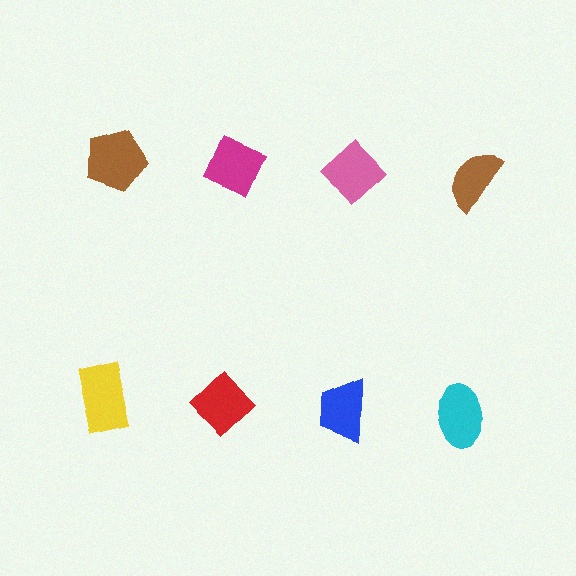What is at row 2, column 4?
A cyan ellipse.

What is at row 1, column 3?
A pink diamond.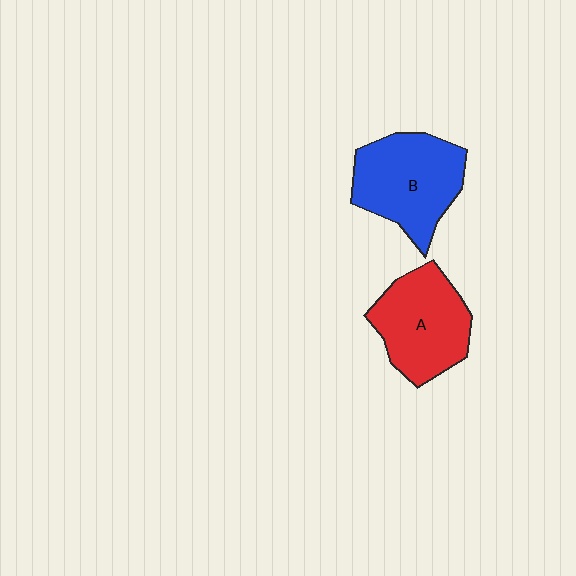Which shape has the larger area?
Shape B (blue).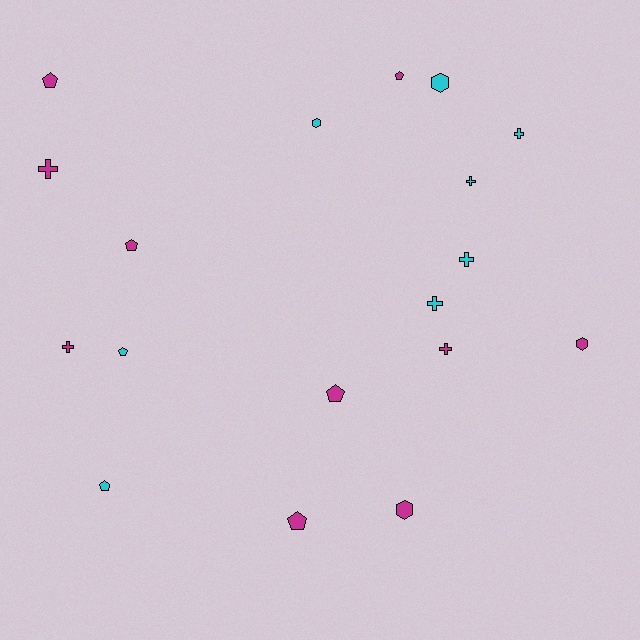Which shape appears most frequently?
Pentagon, with 7 objects.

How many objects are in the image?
There are 18 objects.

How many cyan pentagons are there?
There are 2 cyan pentagons.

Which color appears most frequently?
Magenta, with 10 objects.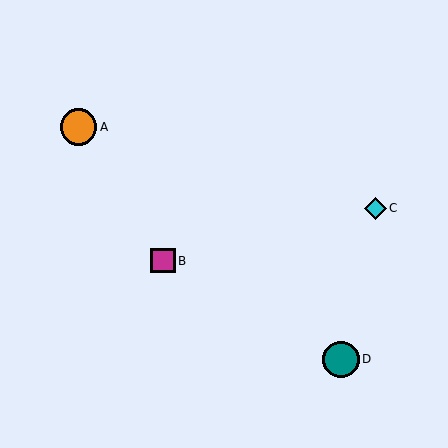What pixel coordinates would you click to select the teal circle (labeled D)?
Click at (341, 359) to select the teal circle D.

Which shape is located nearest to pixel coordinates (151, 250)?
The magenta square (labeled B) at (163, 261) is nearest to that location.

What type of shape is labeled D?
Shape D is a teal circle.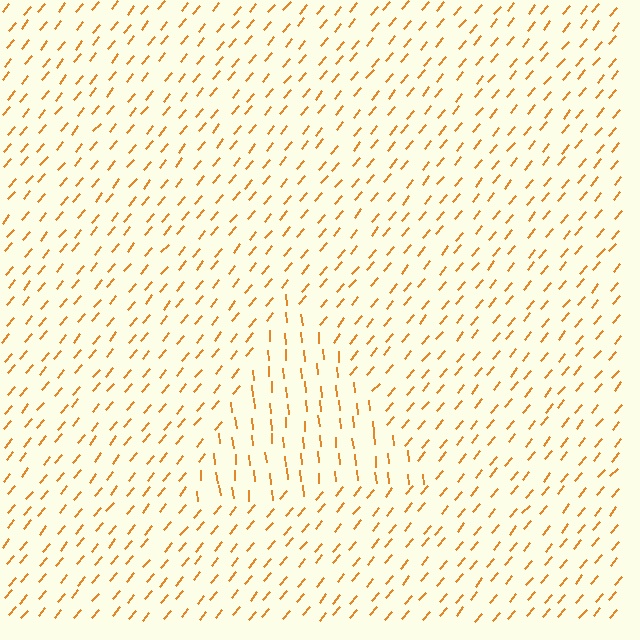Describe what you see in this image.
The image is filled with small orange line segments. A triangle region in the image has lines oriented differently from the surrounding lines, creating a visible texture boundary.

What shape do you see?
I see a triangle.